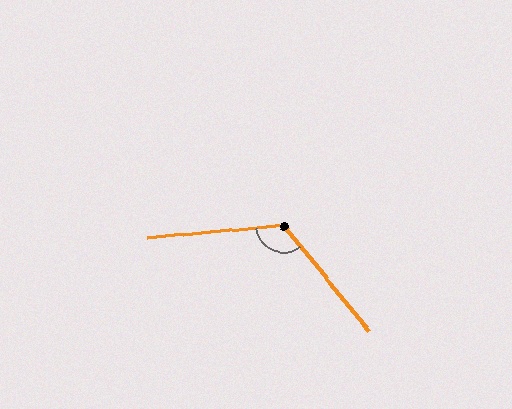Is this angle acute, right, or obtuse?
It is obtuse.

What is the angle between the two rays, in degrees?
Approximately 123 degrees.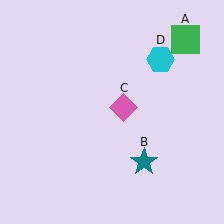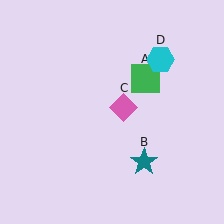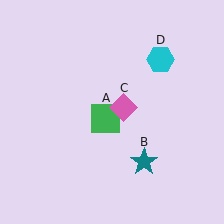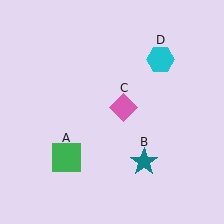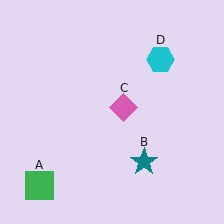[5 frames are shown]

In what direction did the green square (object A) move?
The green square (object A) moved down and to the left.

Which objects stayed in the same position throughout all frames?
Teal star (object B) and pink diamond (object C) and cyan hexagon (object D) remained stationary.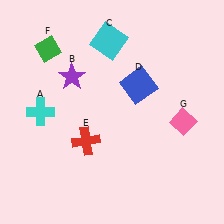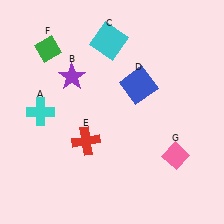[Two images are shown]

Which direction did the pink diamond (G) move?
The pink diamond (G) moved down.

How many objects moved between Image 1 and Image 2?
1 object moved between the two images.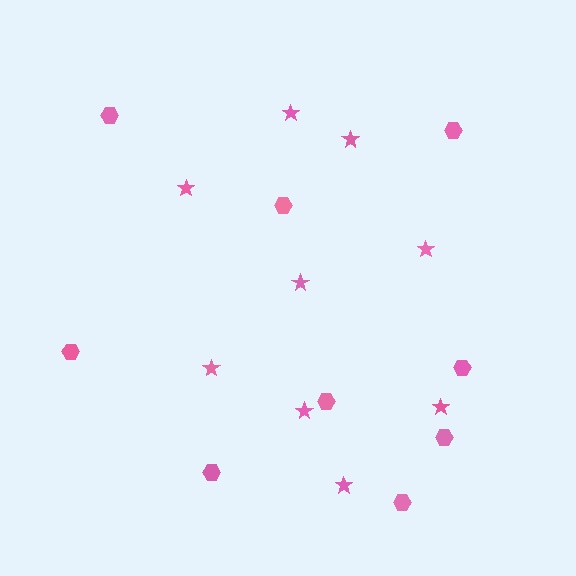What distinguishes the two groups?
There are 2 groups: one group of hexagons (9) and one group of stars (9).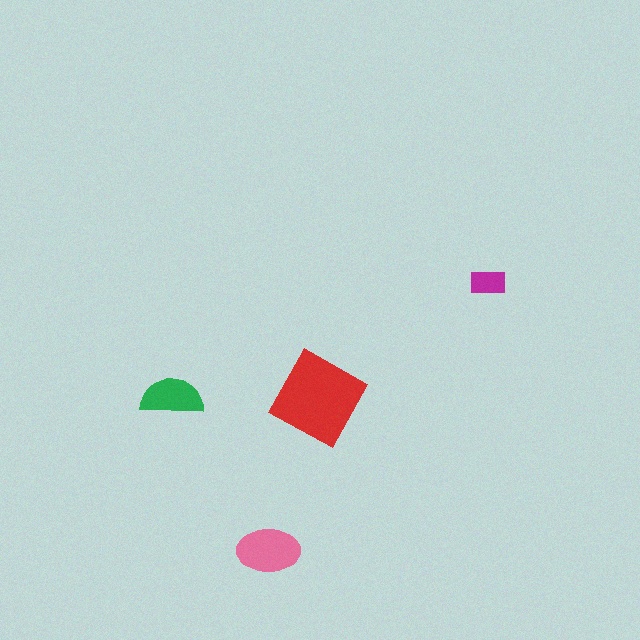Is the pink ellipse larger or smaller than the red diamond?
Smaller.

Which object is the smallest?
The magenta rectangle.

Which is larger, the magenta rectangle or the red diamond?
The red diamond.